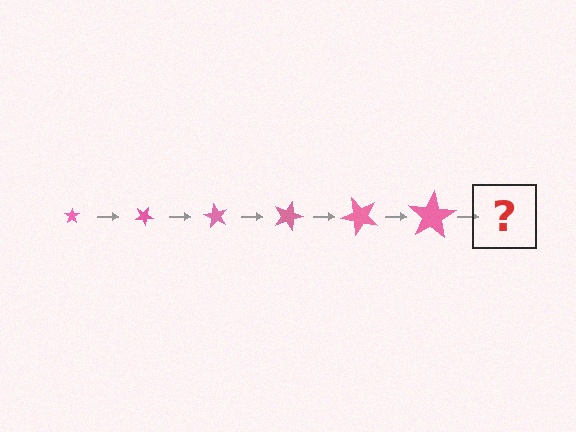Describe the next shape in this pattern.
It should be a star, larger than the previous one and rotated 180 degrees from the start.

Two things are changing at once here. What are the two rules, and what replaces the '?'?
The two rules are that the star grows larger each step and it rotates 30 degrees each step. The '?' should be a star, larger than the previous one and rotated 180 degrees from the start.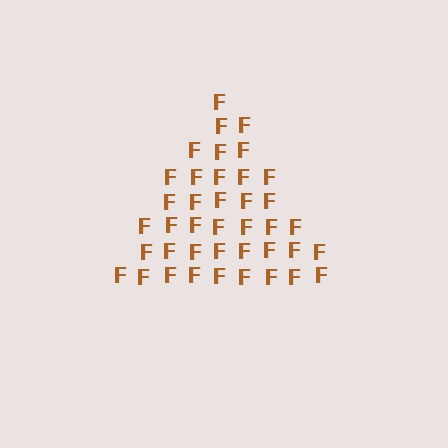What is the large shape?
The large shape is a triangle.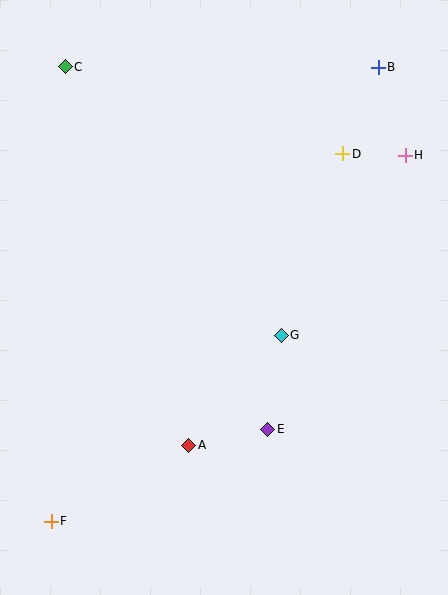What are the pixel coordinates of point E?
Point E is at (268, 429).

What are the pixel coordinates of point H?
Point H is at (405, 155).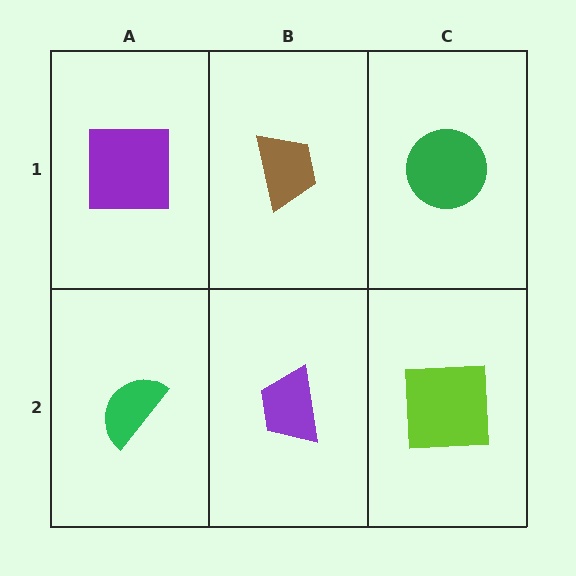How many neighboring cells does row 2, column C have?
2.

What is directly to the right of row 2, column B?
A lime square.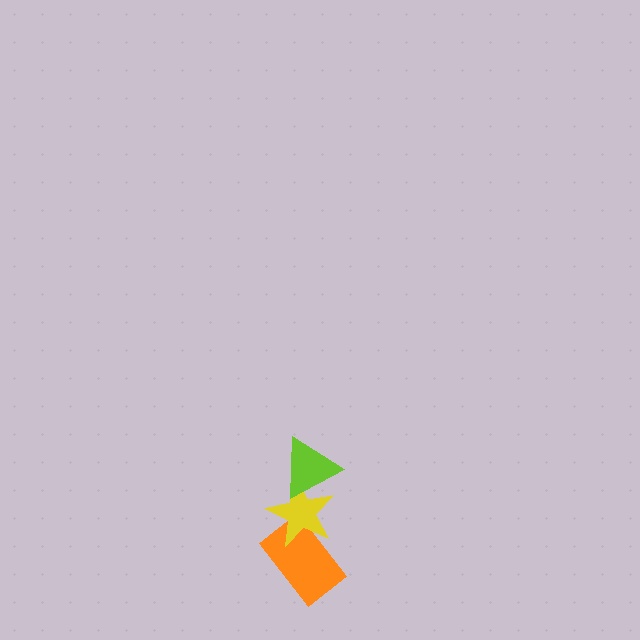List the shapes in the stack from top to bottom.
From top to bottom: the lime triangle, the yellow star, the orange rectangle.